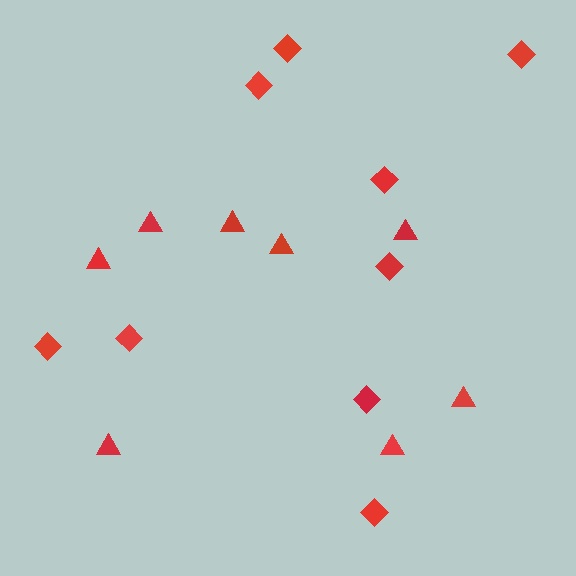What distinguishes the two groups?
There are 2 groups: one group of diamonds (9) and one group of triangles (8).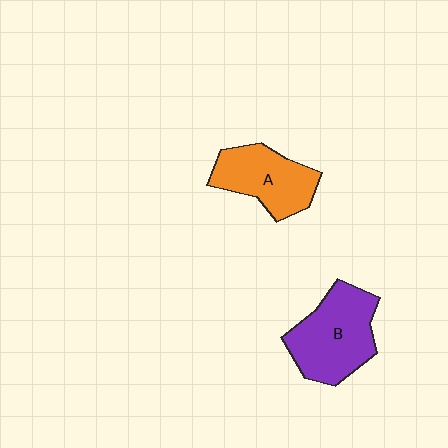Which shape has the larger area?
Shape B (purple).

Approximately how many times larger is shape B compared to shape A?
Approximately 1.2 times.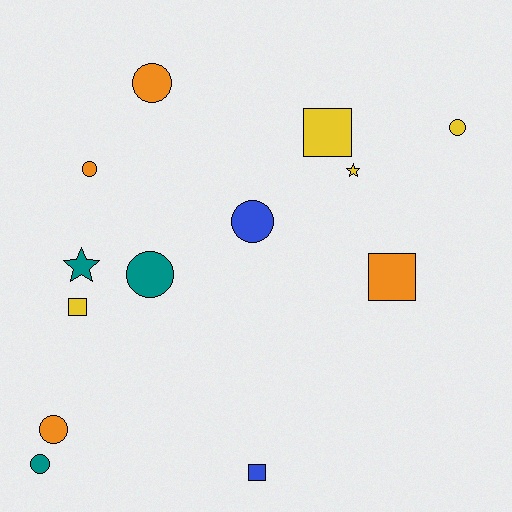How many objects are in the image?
There are 13 objects.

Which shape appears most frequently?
Circle, with 7 objects.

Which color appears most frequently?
Yellow, with 4 objects.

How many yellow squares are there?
There are 2 yellow squares.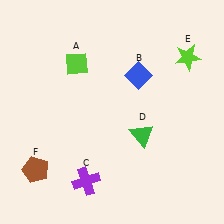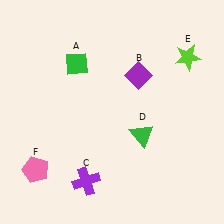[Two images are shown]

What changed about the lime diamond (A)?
In Image 1, A is lime. In Image 2, it changed to green.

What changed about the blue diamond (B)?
In Image 1, B is blue. In Image 2, it changed to purple.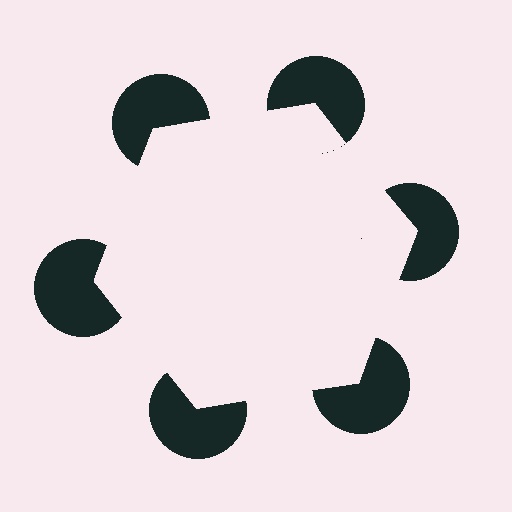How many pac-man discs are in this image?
There are 6 — one at each vertex of the illusory hexagon.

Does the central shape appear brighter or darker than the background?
It typically appears slightly brighter than the background, even though no actual brightness change is drawn.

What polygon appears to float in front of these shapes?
An illusory hexagon — its edges are inferred from the aligned wedge cuts in the pac-man discs, not physically drawn.